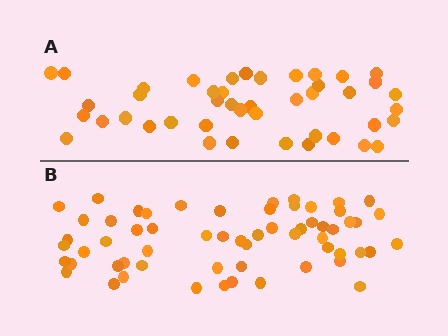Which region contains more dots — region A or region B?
Region B (the bottom region) has more dots.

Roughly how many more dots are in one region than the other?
Region B has approximately 15 more dots than region A.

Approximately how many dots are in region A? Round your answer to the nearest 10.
About 40 dots. (The exact count is 44, which rounds to 40.)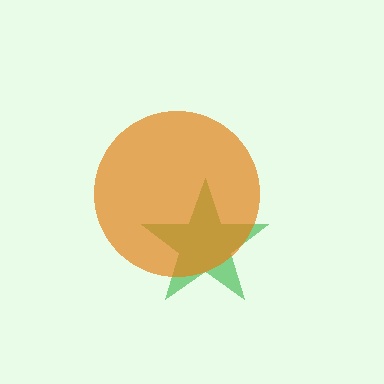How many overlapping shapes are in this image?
There are 2 overlapping shapes in the image.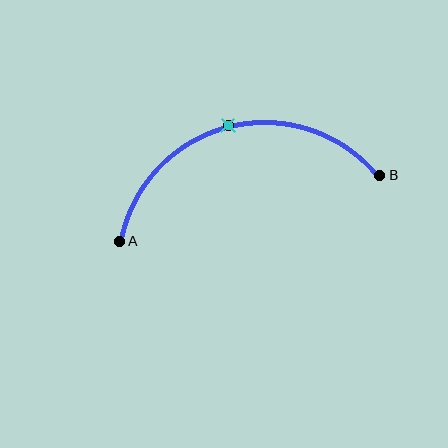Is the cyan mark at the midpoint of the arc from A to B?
Yes. The cyan mark lies on the arc at equal arc-length from both A and B — it is the arc midpoint.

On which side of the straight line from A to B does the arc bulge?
The arc bulges above the straight line connecting A and B.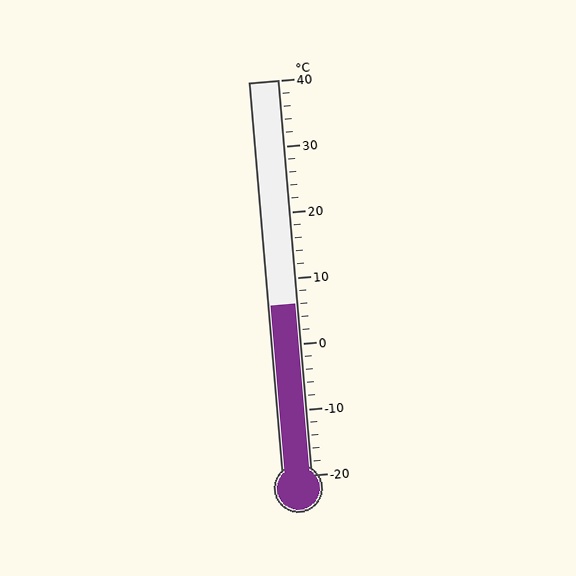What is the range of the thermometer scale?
The thermometer scale ranges from -20°C to 40°C.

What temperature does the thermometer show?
The thermometer shows approximately 6°C.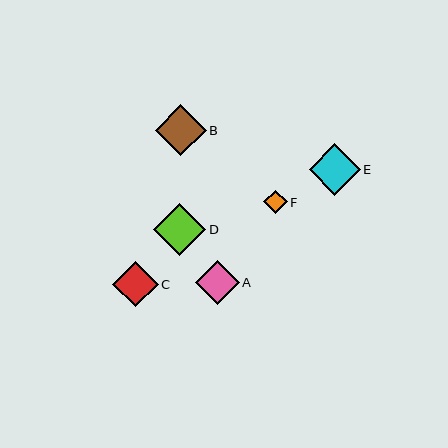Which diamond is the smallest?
Diamond F is the smallest with a size of approximately 23 pixels.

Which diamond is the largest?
Diamond D is the largest with a size of approximately 52 pixels.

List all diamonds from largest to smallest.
From largest to smallest: D, E, B, C, A, F.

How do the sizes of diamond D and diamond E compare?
Diamond D and diamond E are approximately the same size.